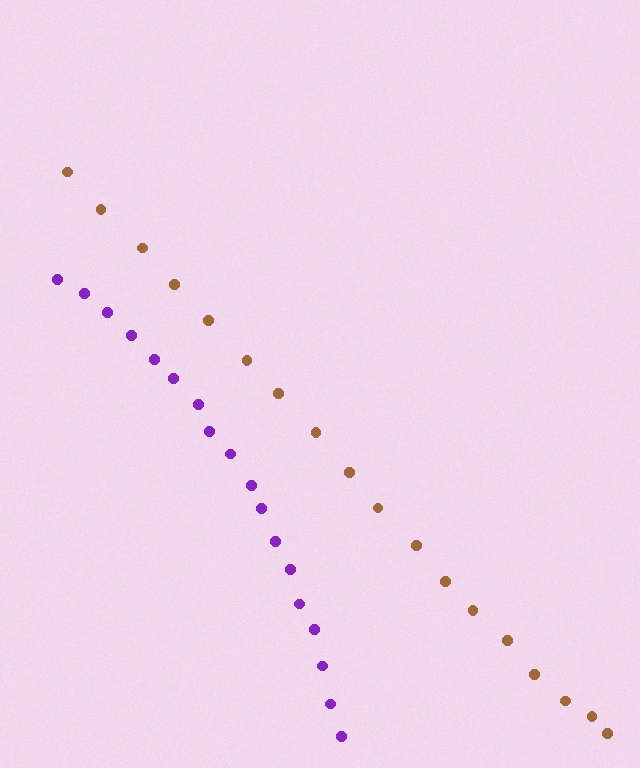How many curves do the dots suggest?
There are 2 distinct paths.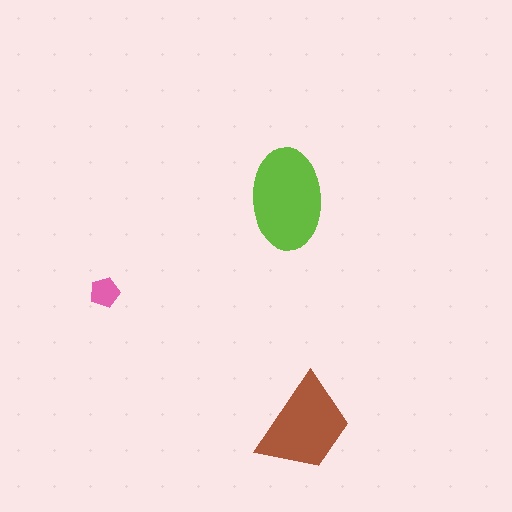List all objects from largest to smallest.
The lime ellipse, the brown trapezoid, the pink pentagon.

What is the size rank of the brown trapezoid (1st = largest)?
2nd.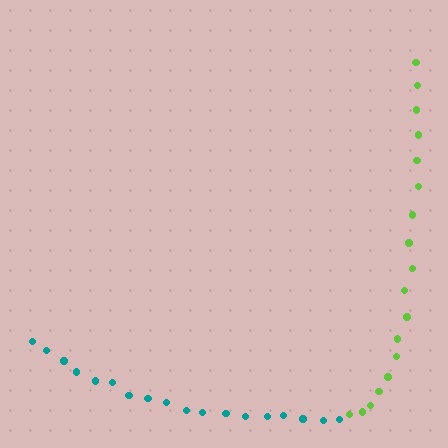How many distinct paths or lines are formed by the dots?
There are 2 distinct paths.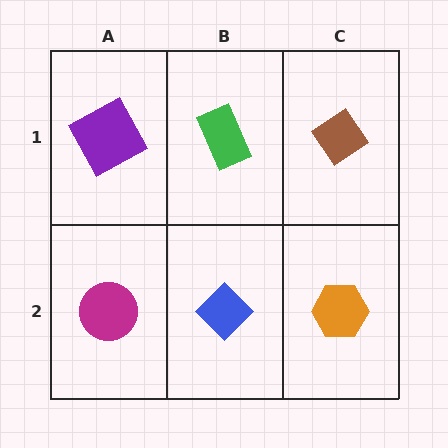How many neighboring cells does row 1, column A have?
2.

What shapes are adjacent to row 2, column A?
A purple square (row 1, column A), a blue diamond (row 2, column B).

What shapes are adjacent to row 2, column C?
A brown diamond (row 1, column C), a blue diamond (row 2, column B).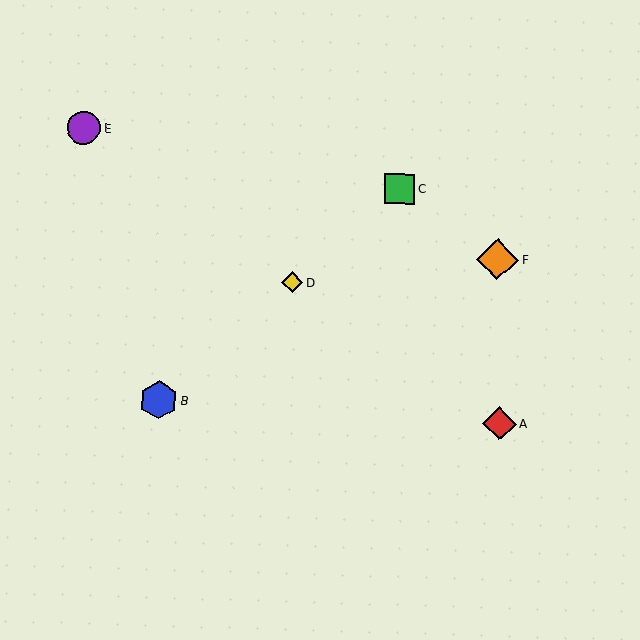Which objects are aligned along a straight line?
Objects B, C, D are aligned along a straight line.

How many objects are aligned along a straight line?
3 objects (B, C, D) are aligned along a straight line.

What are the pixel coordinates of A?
Object A is at (500, 424).